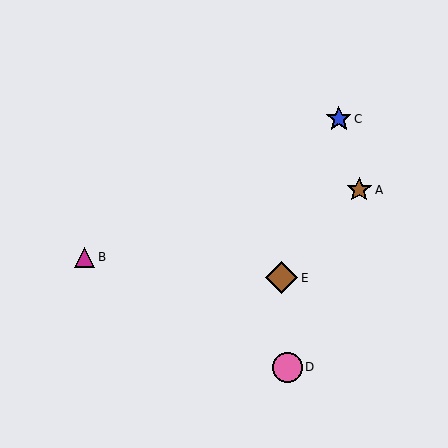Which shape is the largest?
The brown diamond (labeled E) is the largest.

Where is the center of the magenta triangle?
The center of the magenta triangle is at (84, 257).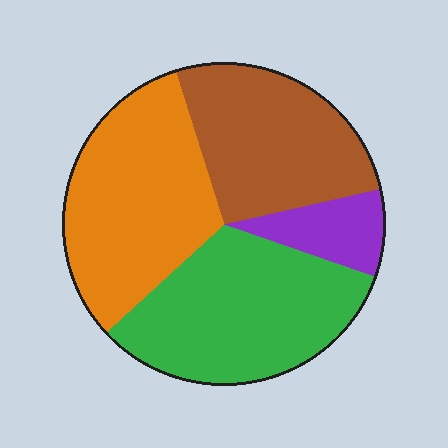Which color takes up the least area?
Purple, at roughly 10%.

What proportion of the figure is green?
Green covers 33% of the figure.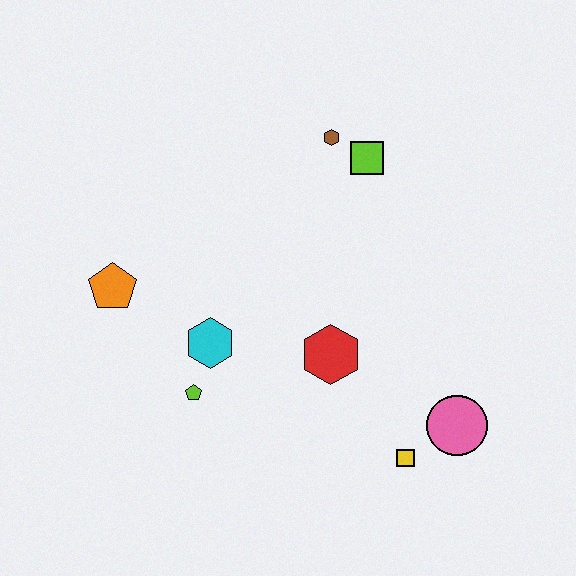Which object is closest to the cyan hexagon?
The lime pentagon is closest to the cyan hexagon.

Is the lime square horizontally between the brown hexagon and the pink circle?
Yes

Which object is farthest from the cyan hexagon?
The pink circle is farthest from the cyan hexagon.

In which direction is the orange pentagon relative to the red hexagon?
The orange pentagon is to the left of the red hexagon.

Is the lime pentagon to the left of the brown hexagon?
Yes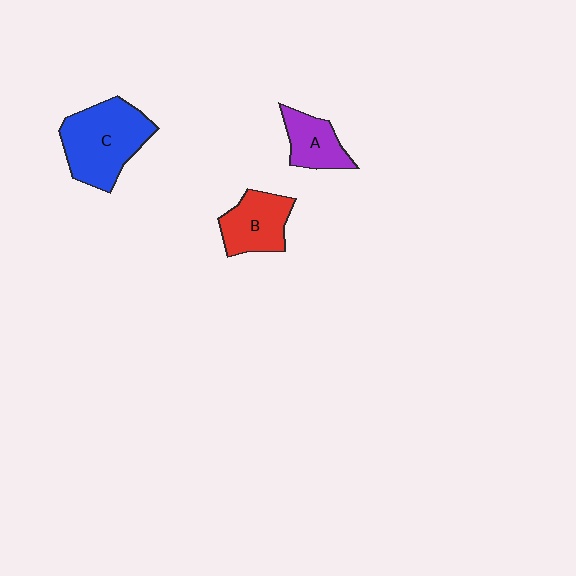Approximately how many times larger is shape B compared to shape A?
Approximately 1.2 times.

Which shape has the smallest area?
Shape A (purple).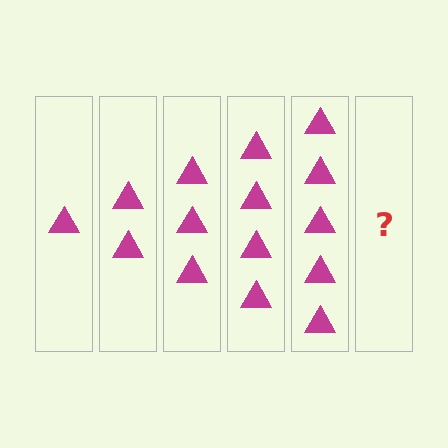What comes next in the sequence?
The next element should be 6 triangles.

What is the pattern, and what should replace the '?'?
The pattern is that each step adds one more triangle. The '?' should be 6 triangles.